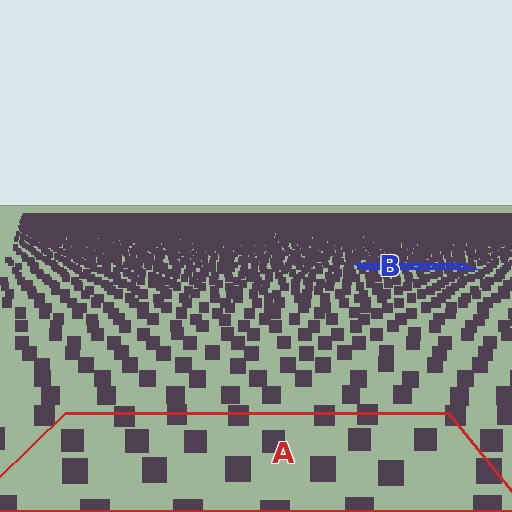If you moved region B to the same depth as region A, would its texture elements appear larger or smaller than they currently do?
They would appear larger. At a closer depth, the same texture elements are projected at a bigger on-screen size.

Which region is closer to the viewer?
Region A is closer. The texture elements there are larger and more spread out.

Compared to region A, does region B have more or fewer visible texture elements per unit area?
Region B has more texture elements per unit area — they are packed more densely because it is farther away.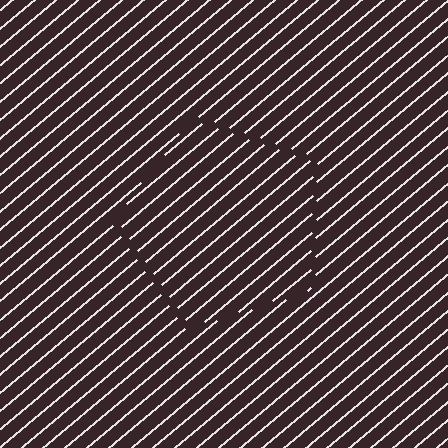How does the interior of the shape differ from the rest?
The interior of the shape contains the same grating, shifted by half a period — the contour is defined by the phase discontinuity where line-ends from the inner and outer gratings abut.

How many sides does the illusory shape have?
5 sides — the line-ends trace a pentagon.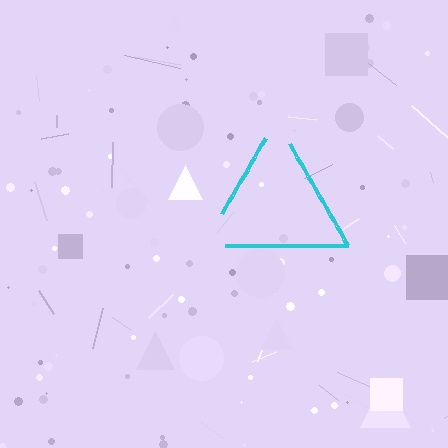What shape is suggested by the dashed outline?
The dashed outline suggests a triangle.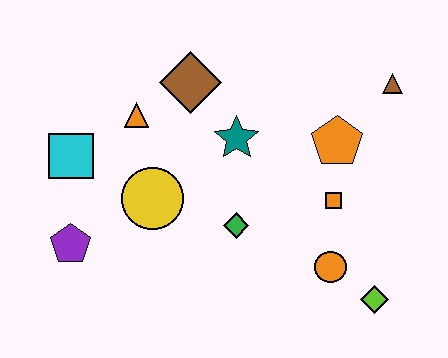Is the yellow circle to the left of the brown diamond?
Yes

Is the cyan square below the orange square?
No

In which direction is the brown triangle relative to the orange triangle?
The brown triangle is to the right of the orange triangle.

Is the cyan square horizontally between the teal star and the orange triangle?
No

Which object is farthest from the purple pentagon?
The brown triangle is farthest from the purple pentagon.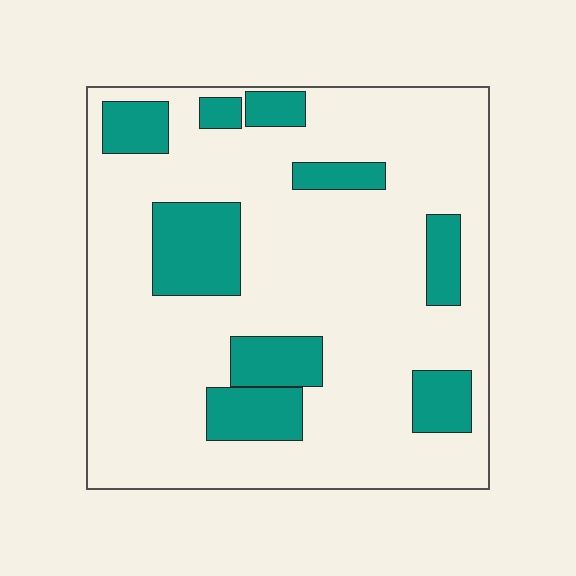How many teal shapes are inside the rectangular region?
9.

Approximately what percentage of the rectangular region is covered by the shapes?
Approximately 20%.